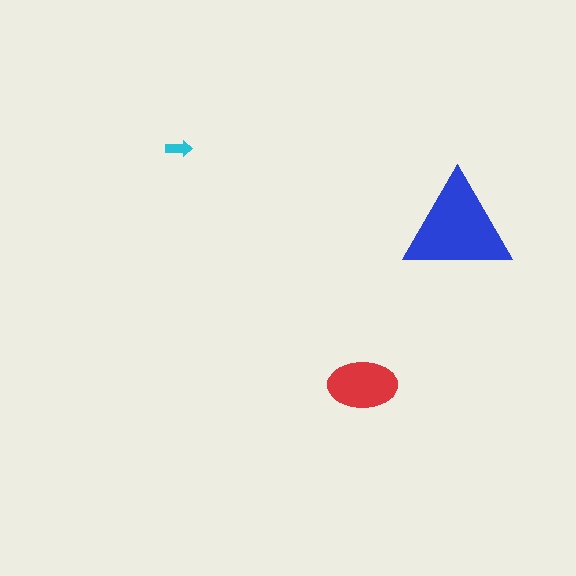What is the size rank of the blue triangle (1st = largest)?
1st.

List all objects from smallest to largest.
The cyan arrow, the red ellipse, the blue triangle.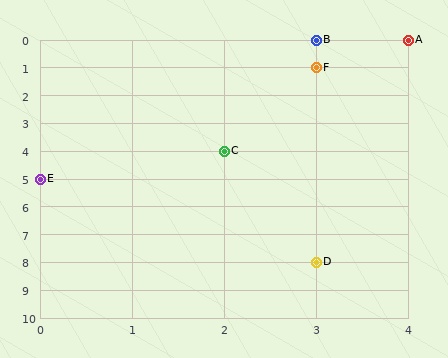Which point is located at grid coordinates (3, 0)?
Point B is at (3, 0).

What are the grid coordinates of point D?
Point D is at grid coordinates (3, 8).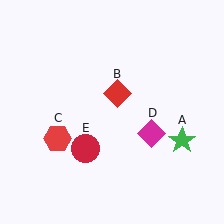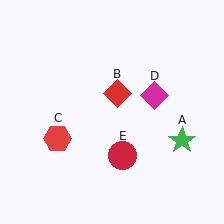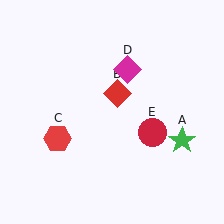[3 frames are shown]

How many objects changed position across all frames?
2 objects changed position: magenta diamond (object D), red circle (object E).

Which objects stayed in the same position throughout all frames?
Green star (object A) and red diamond (object B) and red hexagon (object C) remained stationary.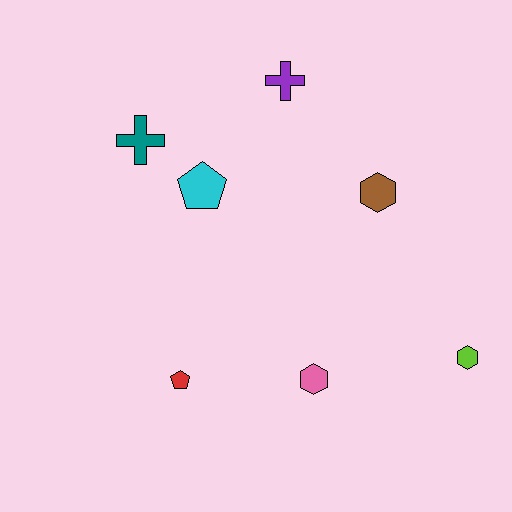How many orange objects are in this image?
There are no orange objects.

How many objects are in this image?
There are 7 objects.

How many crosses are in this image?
There are 2 crosses.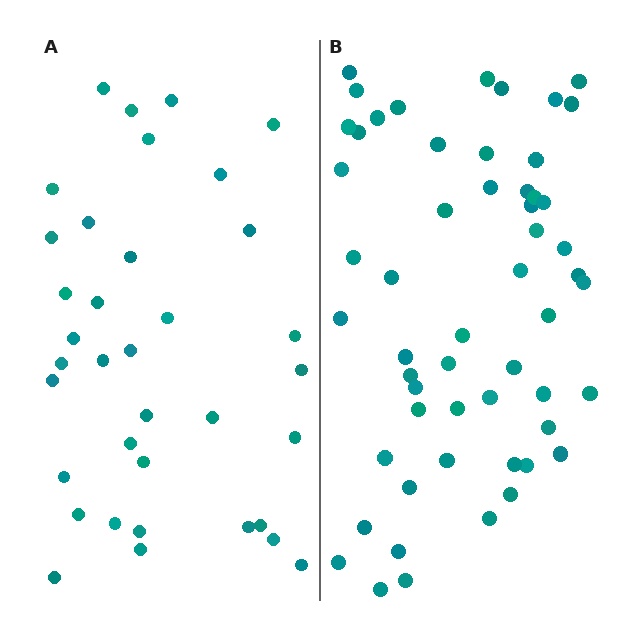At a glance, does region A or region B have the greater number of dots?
Region B (the right region) has more dots.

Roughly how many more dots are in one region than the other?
Region B has approximately 20 more dots than region A.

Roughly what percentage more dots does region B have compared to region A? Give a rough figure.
About 55% more.